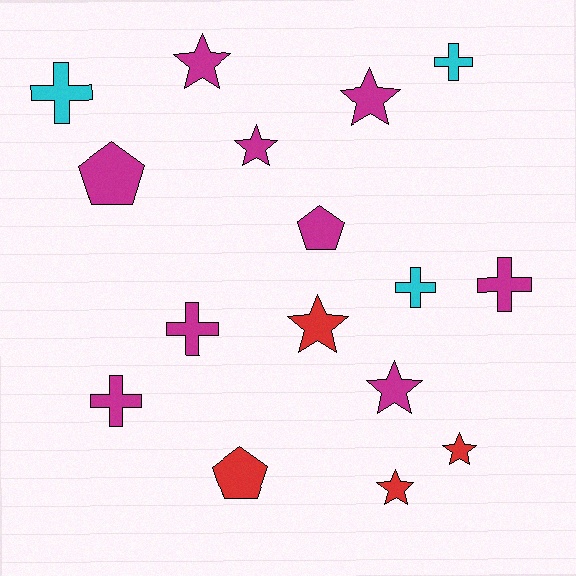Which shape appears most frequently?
Star, with 7 objects.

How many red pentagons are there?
There is 1 red pentagon.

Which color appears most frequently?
Magenta, with 9 objects.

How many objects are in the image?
There are 16 objects.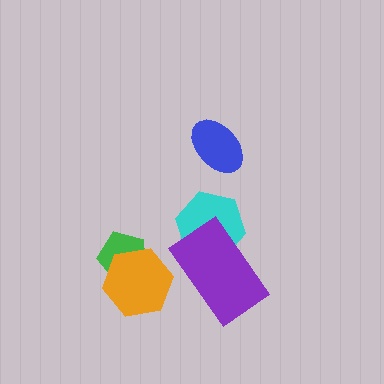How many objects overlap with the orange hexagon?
1 object overlaps with the orange hexagon.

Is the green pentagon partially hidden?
Yes, it is partially covered by another shape.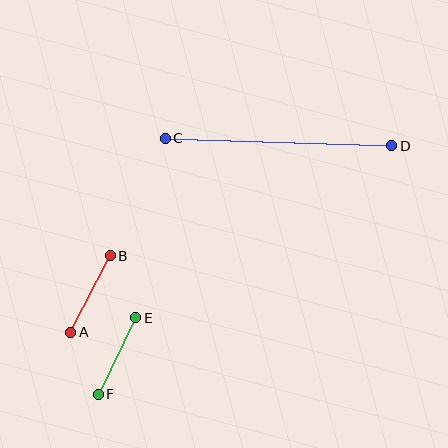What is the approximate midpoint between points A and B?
The midpoint is at approximately (90, 294) pixels.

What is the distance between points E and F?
The distance is approximately 85 pixels.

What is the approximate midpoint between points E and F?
The midpoint is at approximately (117, 356) pixels.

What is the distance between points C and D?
The distance is approximately 227 pixels.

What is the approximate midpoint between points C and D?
The midpoint is at approximately (278, 142) pixels.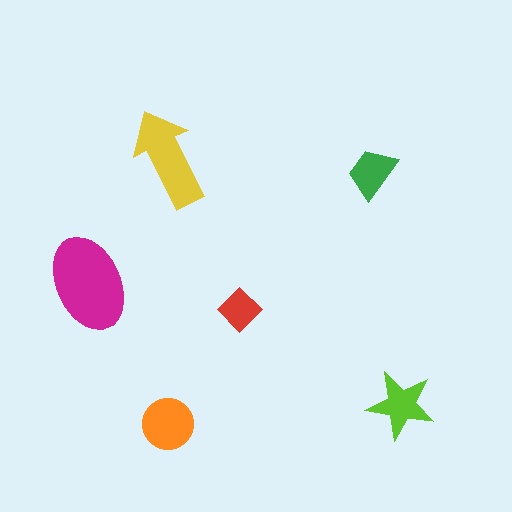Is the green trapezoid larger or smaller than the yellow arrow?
Smaller.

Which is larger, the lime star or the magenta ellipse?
The magenta ellipse.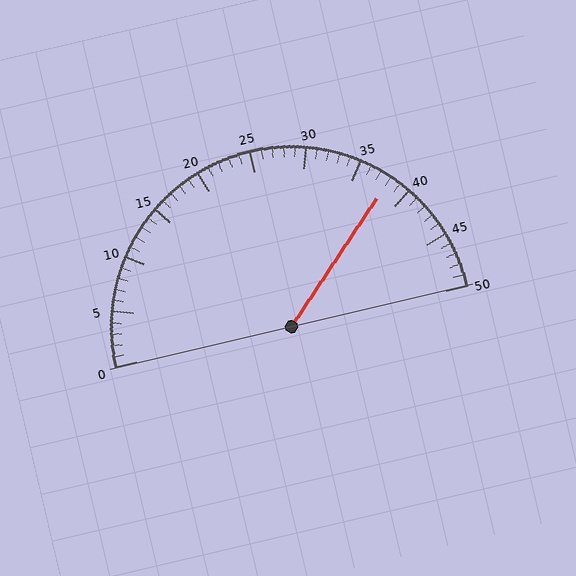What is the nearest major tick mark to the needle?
The nearest major tick mark is 40.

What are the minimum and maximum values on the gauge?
The gauge ranges from 0 to 50.